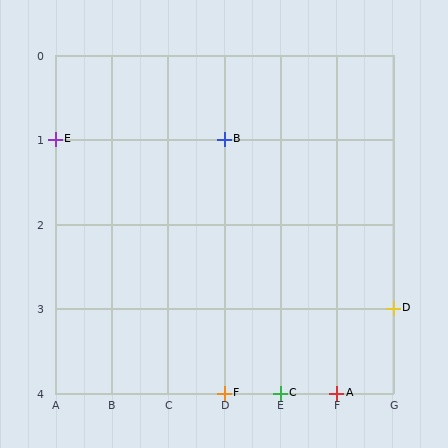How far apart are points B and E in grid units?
Points B and E are 3 columns apart.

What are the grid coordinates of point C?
Point C is at grid coordinates (E, 4).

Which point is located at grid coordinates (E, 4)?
Point C is at (E, 4).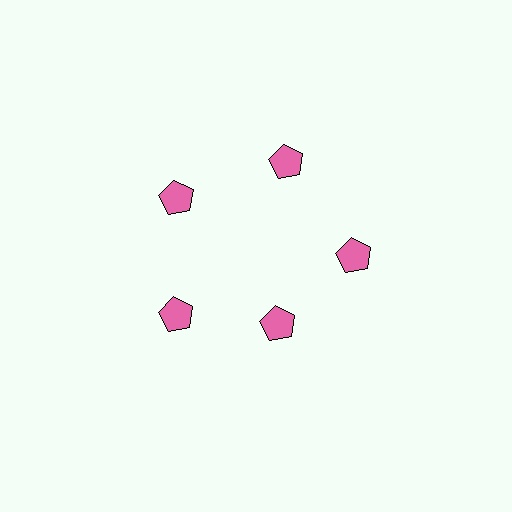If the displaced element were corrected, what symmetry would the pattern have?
It would have 5-fold rotational symmetry — the pattern would map onto itself every 72 degrees.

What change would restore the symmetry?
The symmetry would be restored by moving it outward, back onto the ring so that all 5 pentagons sit at equal angles and equal distance from the center.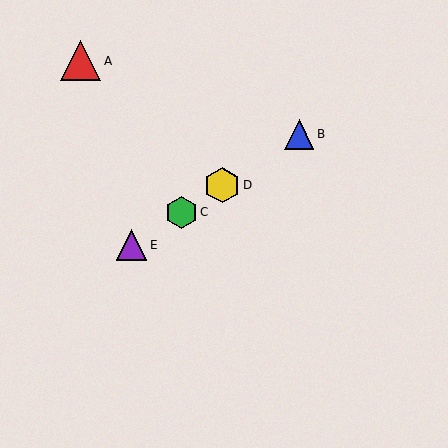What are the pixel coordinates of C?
Object C is at (181, 212).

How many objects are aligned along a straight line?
4 objects (B, C, D, E) are aligned along a straight line.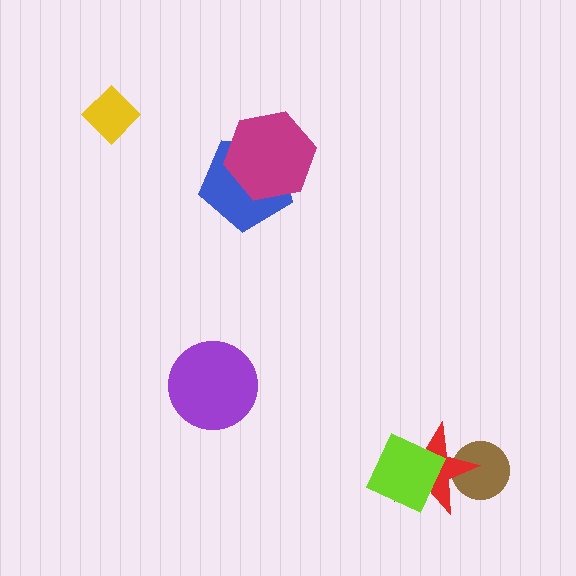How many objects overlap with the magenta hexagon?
1 object overlaps with the magenta hexagon.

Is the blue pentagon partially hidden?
Yes, it is partially covered by another shape.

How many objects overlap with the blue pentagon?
1 object overlaps with the blue pentagon.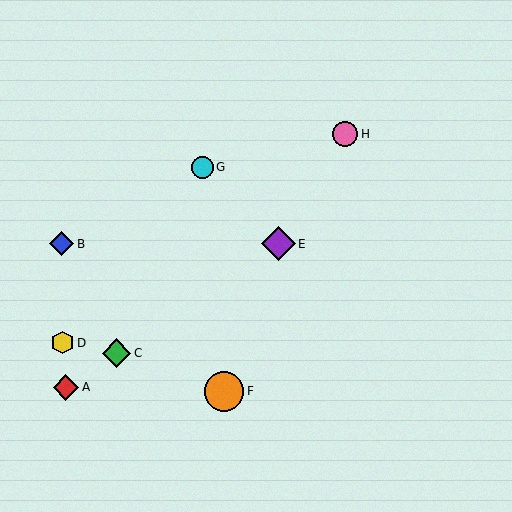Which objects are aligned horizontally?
Objects B, E are aligned horizontally.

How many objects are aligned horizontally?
2 objects (B, E) are aligned horizontally.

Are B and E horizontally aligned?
Yes, both are at y≈244.